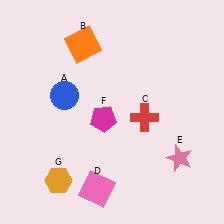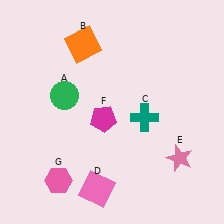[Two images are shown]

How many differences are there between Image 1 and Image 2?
There are 3 differences between the two images.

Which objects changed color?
A changed from blue to green. C changed from red to teal. G changed from orange to pink.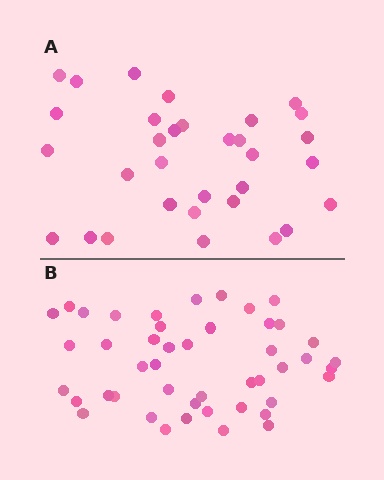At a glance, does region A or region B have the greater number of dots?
Region B (the bottom region) has more dots.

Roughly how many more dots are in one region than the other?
Region B has approximately 15 more dots than region A.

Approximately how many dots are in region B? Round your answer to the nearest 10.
About 50 dots. (The exact count is 46, which rounds to 50.)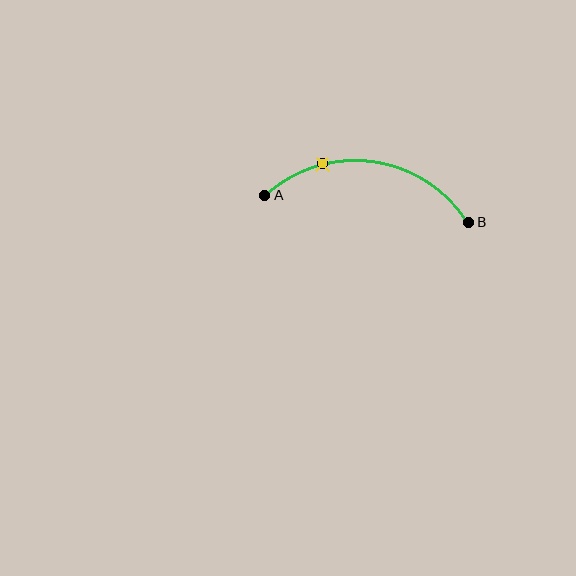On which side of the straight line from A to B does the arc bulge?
The arc bulges above the straight line connecting A and B.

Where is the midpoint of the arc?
The arc midpoint is the point on the curve farthest from the straight line joining A and B. It sits above that line.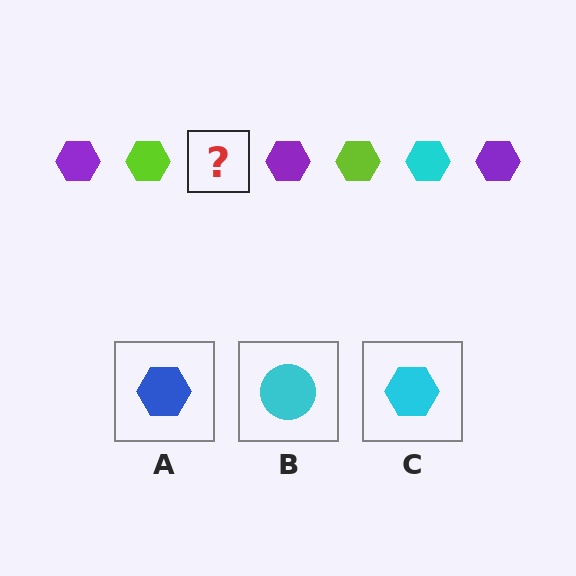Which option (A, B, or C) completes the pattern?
C.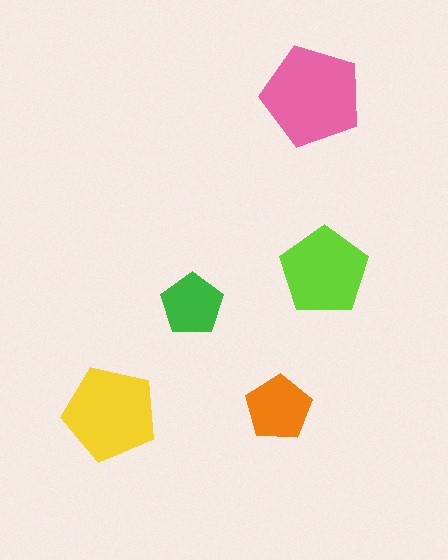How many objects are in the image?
There are 5 objects in the image.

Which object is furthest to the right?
The lime pentagon is rightmost.